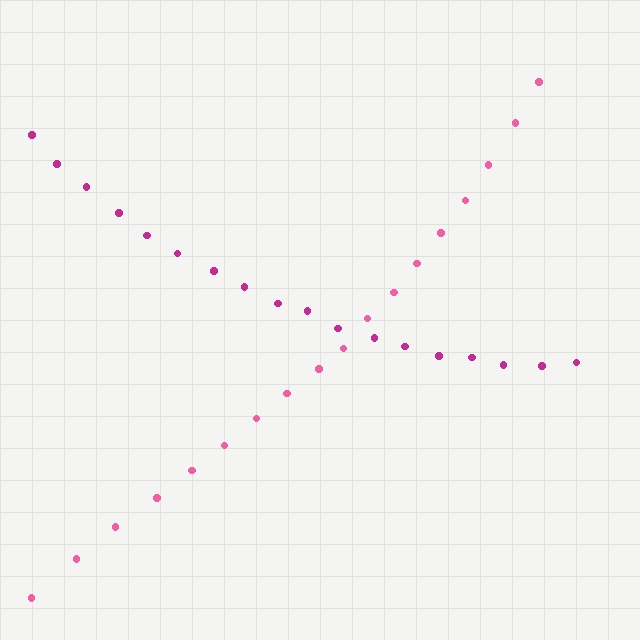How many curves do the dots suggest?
There are 2 distinct paths.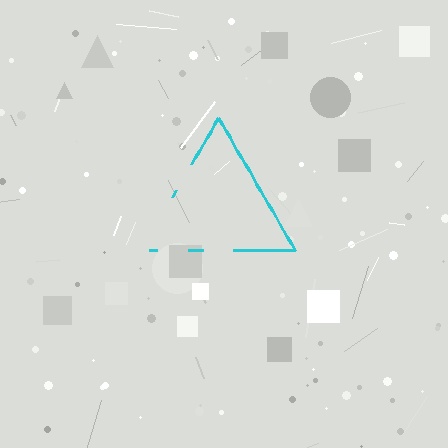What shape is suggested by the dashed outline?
The dashed outline suggests a triangle.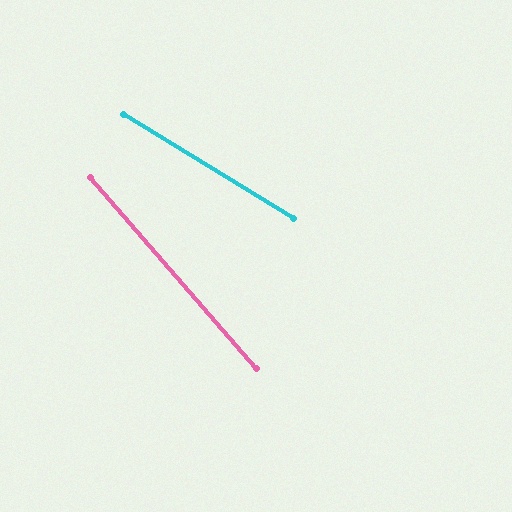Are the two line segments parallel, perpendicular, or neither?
Neither parallel nor perpendicular — they differ by about 18°.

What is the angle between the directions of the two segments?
Approximately 18 degrees.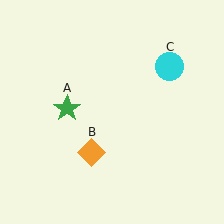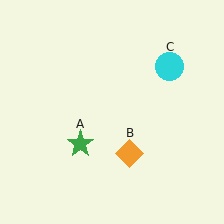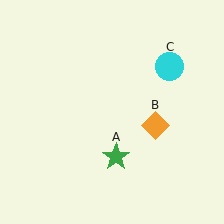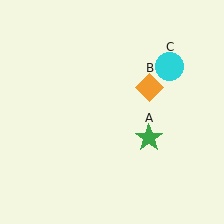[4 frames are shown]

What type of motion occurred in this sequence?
The green star (object A), orange diamond (object B) rotated counterclockwise around the center of the scene.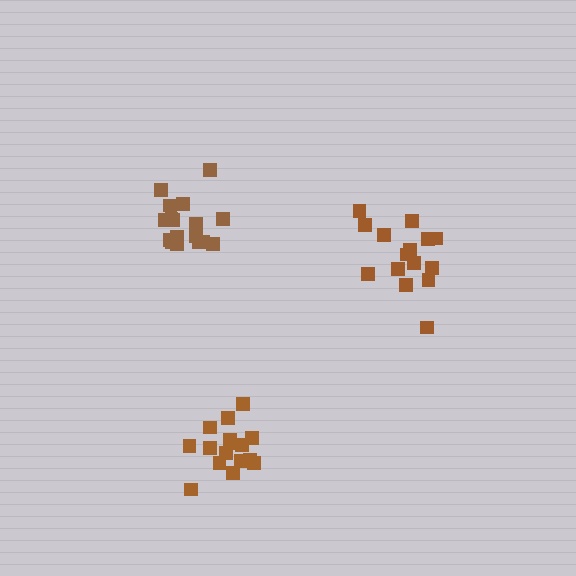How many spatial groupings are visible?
There are 3 spatial groupings.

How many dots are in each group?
Group 1: 17 dots, Group 2: 15 dots, Group 3: 17 dots (49 total).